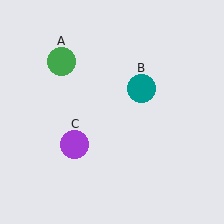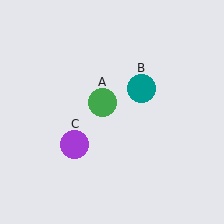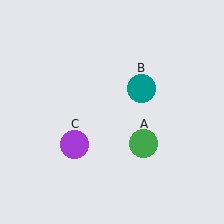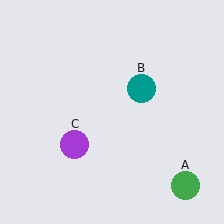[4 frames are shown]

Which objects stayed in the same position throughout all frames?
Teal circle (object B) and purple circle (object C) remained stationary.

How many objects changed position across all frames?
1 object changed position: green circle (object A).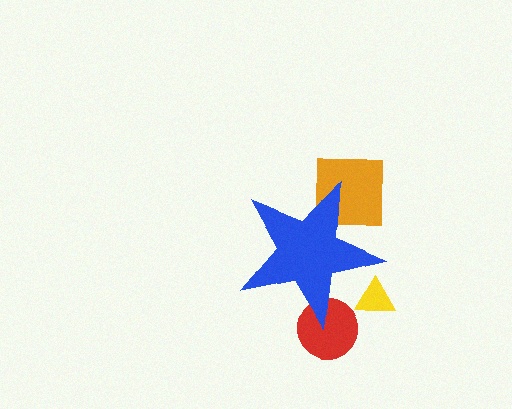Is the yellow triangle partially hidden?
Yes, the yellow triangle is partially hidden behind the blue star.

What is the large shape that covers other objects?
A blue star.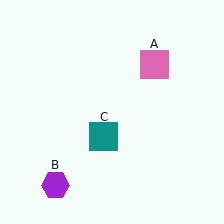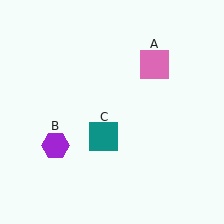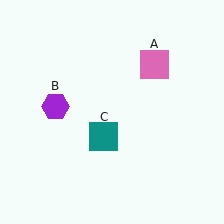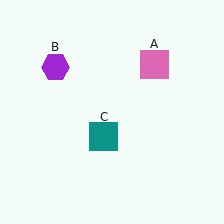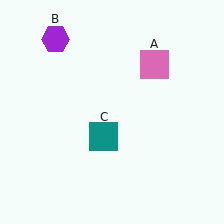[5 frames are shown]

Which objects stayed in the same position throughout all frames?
Pink square (object A) and teal square (object C) remained stationary.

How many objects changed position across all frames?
1 object changed position: purple hexagon (object B).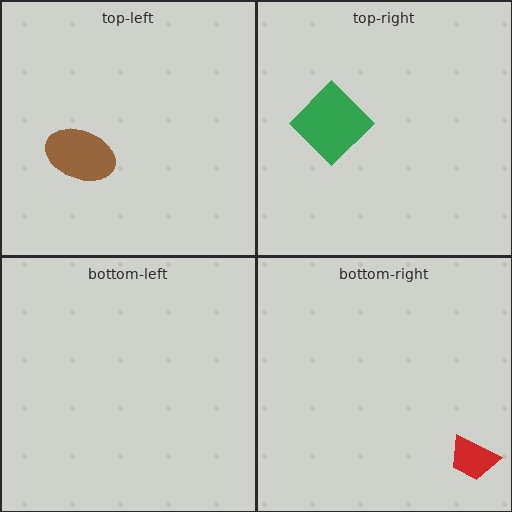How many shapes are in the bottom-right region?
1.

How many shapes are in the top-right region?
1.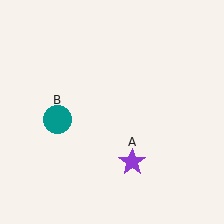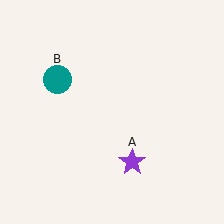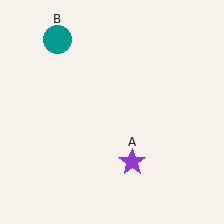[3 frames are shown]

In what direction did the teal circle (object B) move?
The teal circle (object B) moved up.